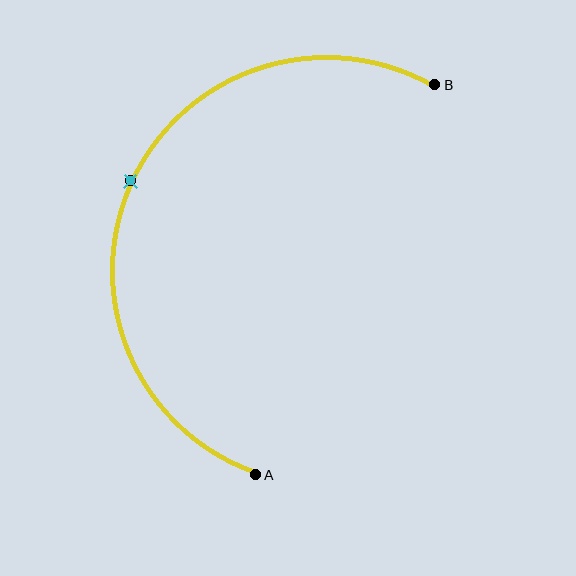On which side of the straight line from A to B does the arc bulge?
The arc bulges to the left of the straight line connecting A and B.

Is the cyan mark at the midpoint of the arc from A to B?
Yes. The cyan mark lies on the arc at equal arc-length from both A and B — it is the arc midpoint.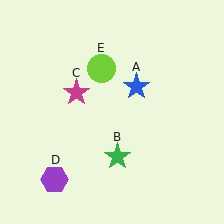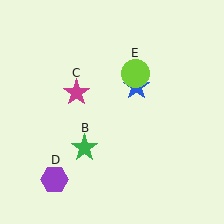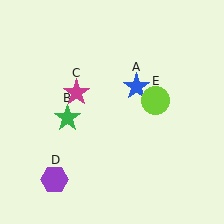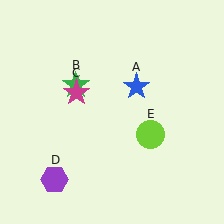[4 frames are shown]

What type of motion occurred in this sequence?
The green star (object B), lime circle (object E) rotated clockwise around the center of the scene.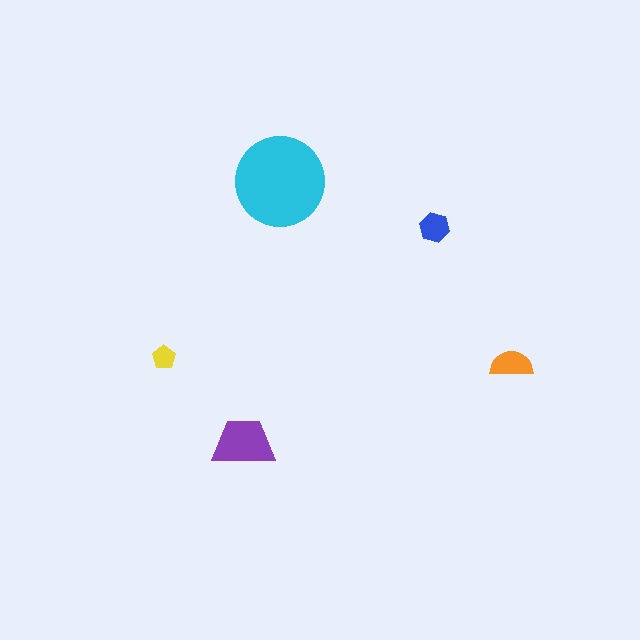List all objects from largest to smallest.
The cyan circle, the purple trapezoid, the orange semicircle, the blue hexagon, the yellow pentagon.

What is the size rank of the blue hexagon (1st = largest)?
4th.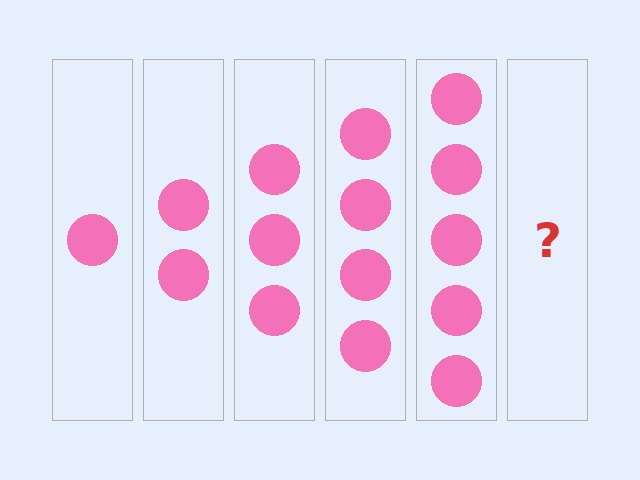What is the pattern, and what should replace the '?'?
The pattern is that each step adds one more circle. The '?' should be 6 circles.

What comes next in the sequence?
The next element should be 6 circles.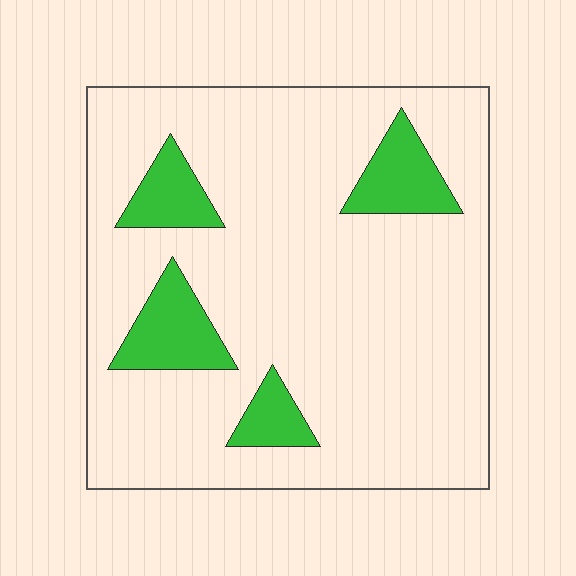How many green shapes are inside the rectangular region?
4.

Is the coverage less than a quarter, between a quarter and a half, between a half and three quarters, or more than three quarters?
Less than a quarter.